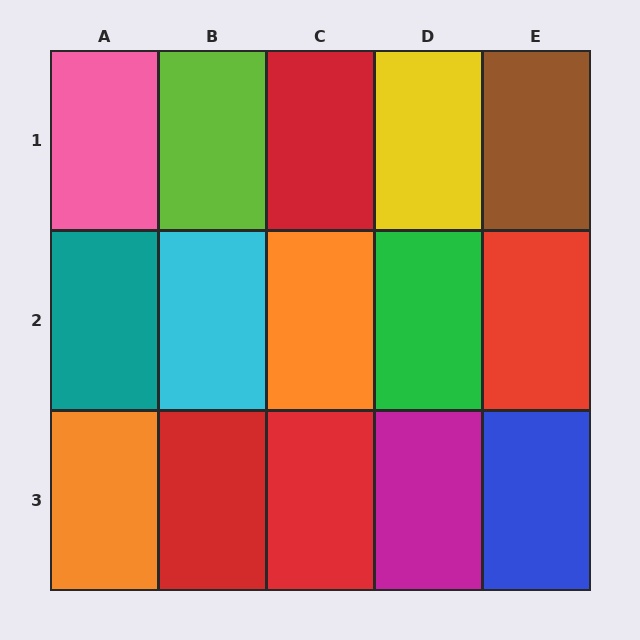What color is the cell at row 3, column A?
Orange.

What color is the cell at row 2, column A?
Teal.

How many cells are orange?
2 cells are orange.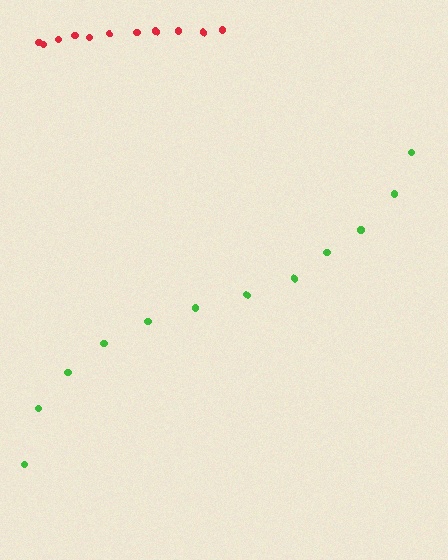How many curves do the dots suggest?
There are 2 distinct paths.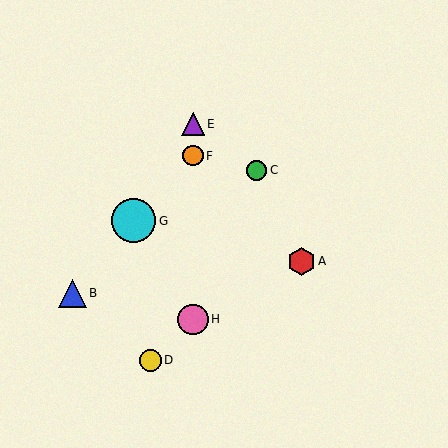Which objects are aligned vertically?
Objects E, F, H are aligned vertically.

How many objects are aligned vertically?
3 objects (E, F, H) are aligned vertically.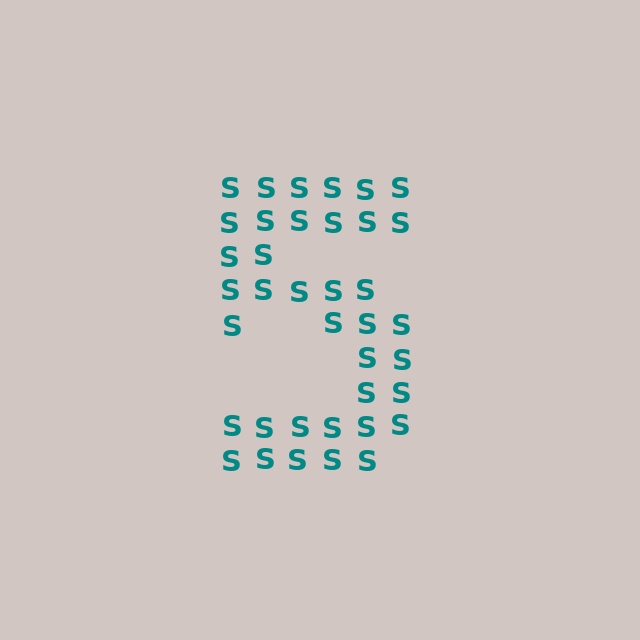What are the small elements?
The small elements are letter S's.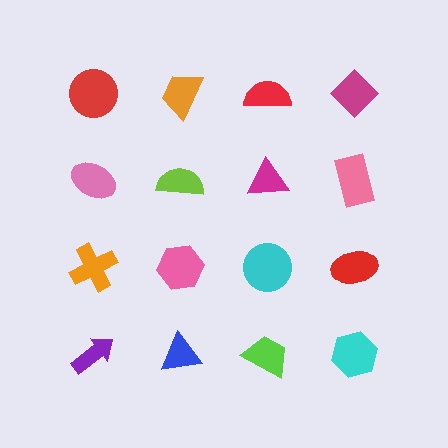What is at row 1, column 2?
An orange trapezoid.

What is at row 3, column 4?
A red ellipse.